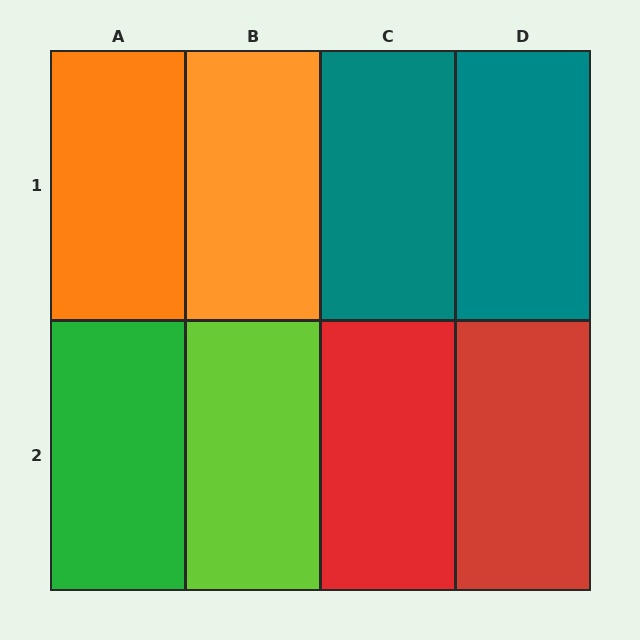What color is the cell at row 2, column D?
Red.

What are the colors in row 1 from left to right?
Orange, orange, teal, teal.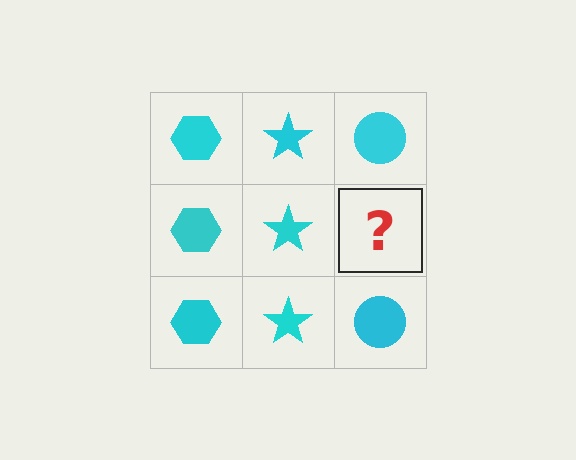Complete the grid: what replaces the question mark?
The question mark should be replaced with a cyan circle.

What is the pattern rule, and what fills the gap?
The rule is that each column has a consistent shape. The gap should be filled with a cyan circle.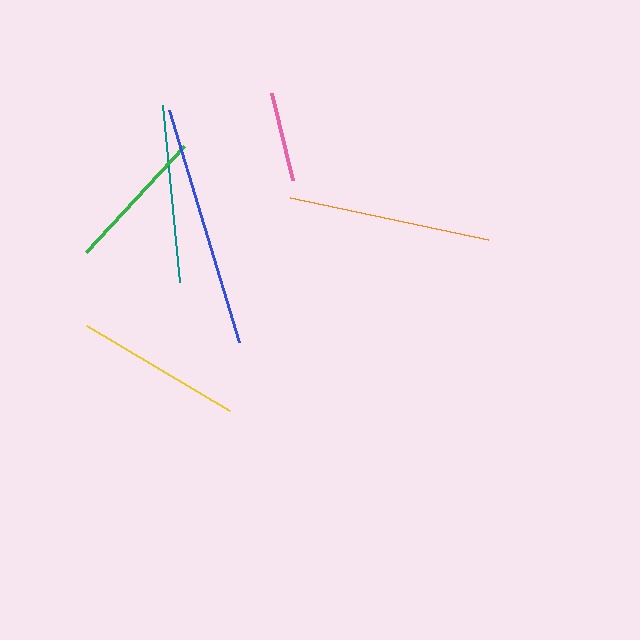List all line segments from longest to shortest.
From longest to shortest: blue, orange, teal, yellow, green, pink.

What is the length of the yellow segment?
The yellow segment is approximately 166 pixels long.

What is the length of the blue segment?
The blue segment is approximately 243 pixels long.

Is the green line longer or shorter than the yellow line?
The yellow line is longer than the green line.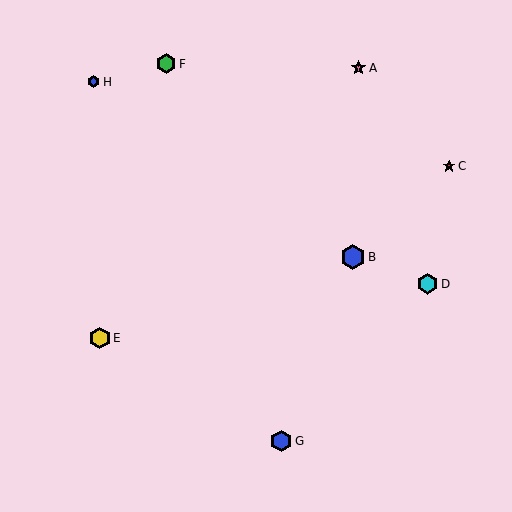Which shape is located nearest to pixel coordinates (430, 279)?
The cyan hexagon (labeled D) at (428, 284) is nearest to that location.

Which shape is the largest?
The blue hexagon (labeled B) is the largest.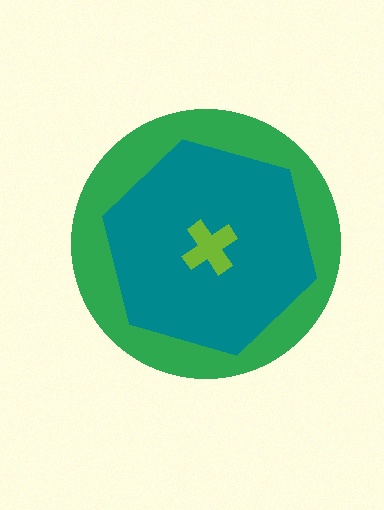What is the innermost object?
The lime cross.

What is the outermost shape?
The green circle.